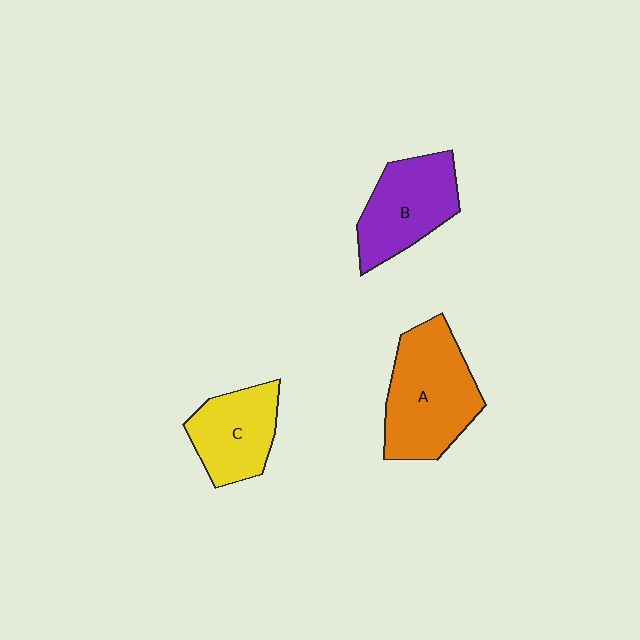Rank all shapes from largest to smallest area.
From largest to smallest: A (orange), B (purple), C (yellow).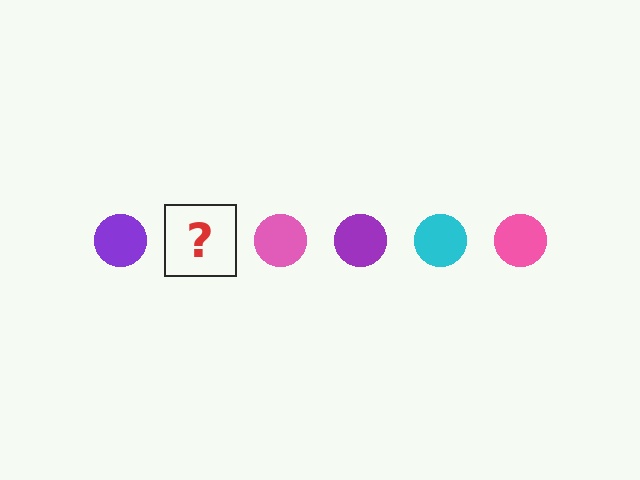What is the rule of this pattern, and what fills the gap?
The rule is that the pattern cycles through purple, cyan, pink circles. The gap should be filled with a cyan circle.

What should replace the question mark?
The question mark should be replaced with a cyan circle.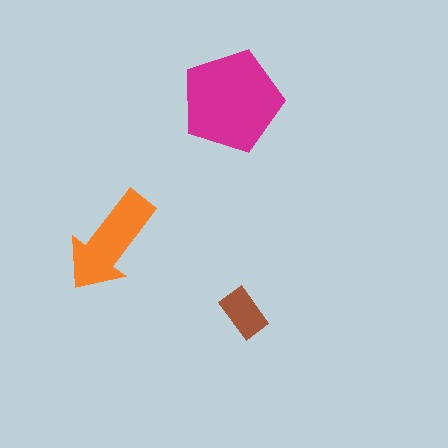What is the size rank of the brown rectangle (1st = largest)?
3rd.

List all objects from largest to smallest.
The magenta pentagon, the orange arrow, the brown rectangle.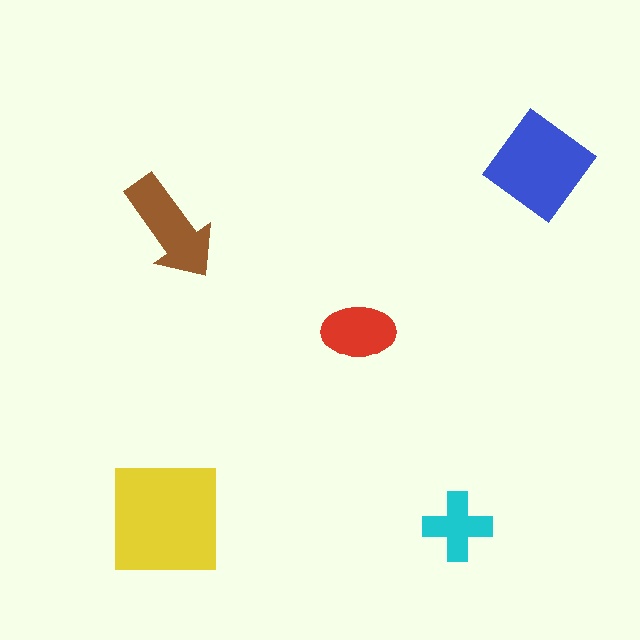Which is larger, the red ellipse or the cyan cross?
The red ellipse.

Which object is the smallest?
The cyan cross.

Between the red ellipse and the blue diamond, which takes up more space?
The blue diamond.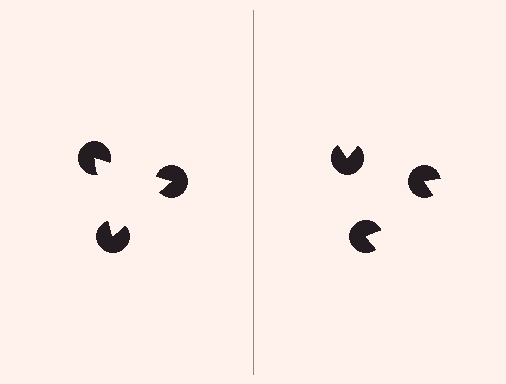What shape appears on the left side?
An illusory triangle.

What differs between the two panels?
The pac-man discs are positioned identically on both sides; only the wedge orientations differ. On the left they align to a triangle; on the right they are misaligned.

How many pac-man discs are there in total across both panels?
6 — 3 on each side.